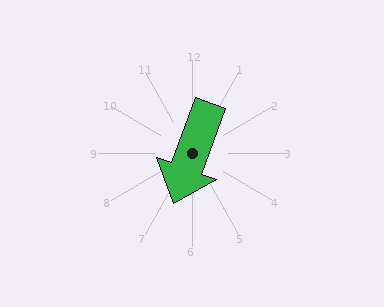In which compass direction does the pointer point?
South.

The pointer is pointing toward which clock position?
Roughly 7 o'clock.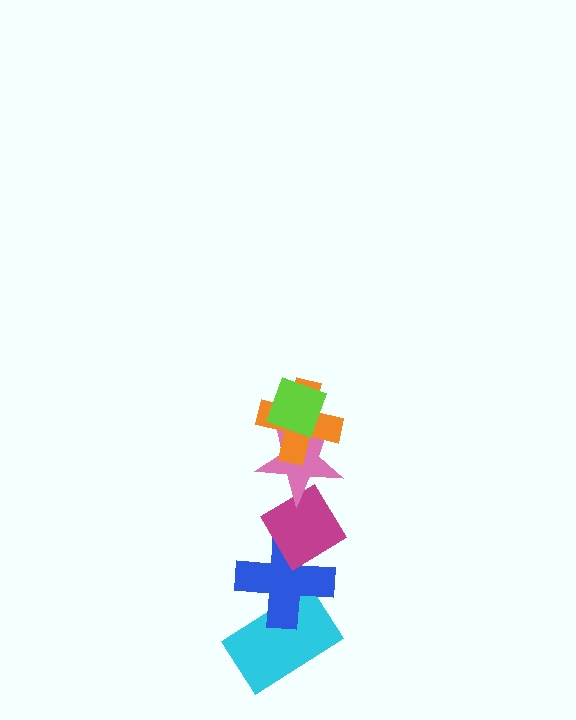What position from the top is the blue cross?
The blue cross is 5th from the top.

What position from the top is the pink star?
The pink star is 3rd from the top.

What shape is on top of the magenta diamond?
The pink star is on top of the magenta diamond.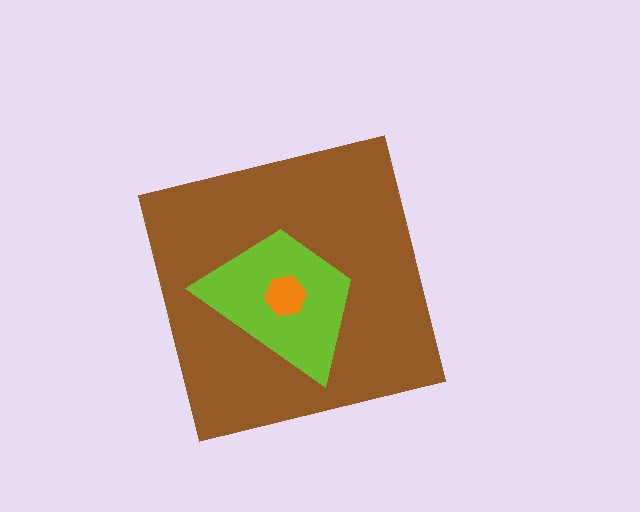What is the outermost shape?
The brown square.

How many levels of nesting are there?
3.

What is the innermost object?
The orange hexagon.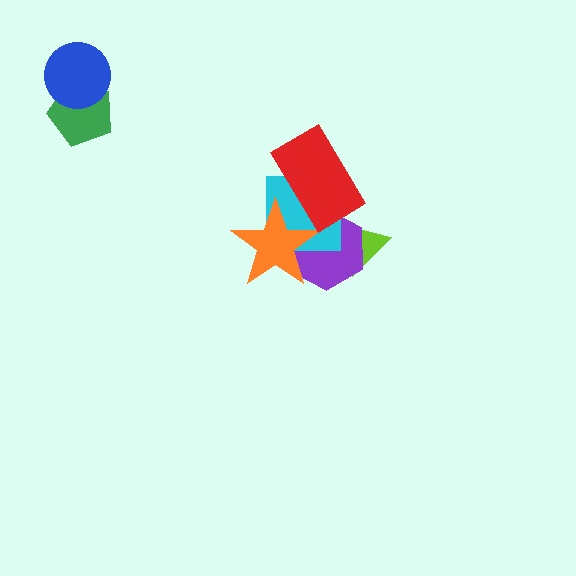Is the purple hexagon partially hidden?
Yes, it is partially covered by another shape.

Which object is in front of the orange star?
The red rectangle is in front of the orange star.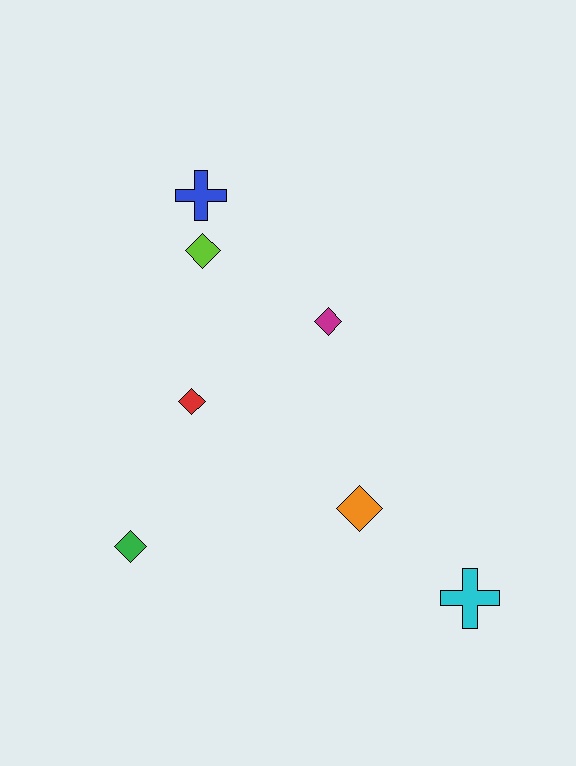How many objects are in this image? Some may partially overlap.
There are 7 objects.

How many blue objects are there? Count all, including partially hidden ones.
There is 1 blue object.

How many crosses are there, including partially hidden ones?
There are 2 crosses.